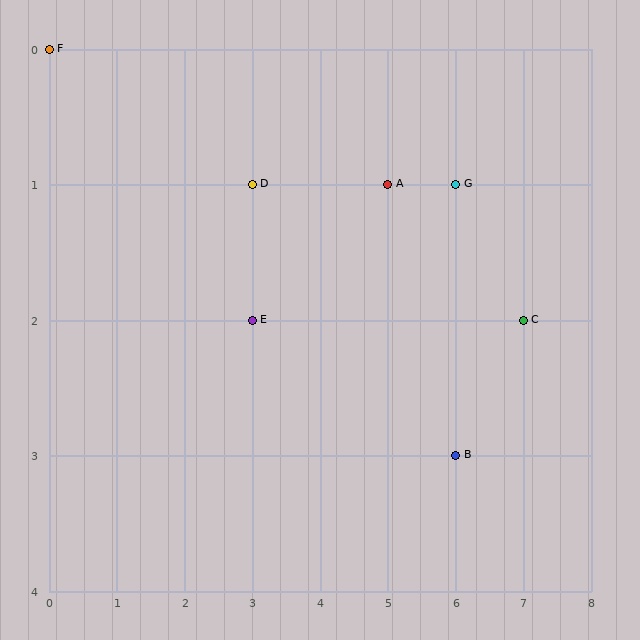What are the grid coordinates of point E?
Point E is at grid coordinates (3, 2).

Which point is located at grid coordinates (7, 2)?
Point C is at (7, 2).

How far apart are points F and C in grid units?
Points F and C are 7 columns and 2 rows apart (about 7.3 grid units diagonally).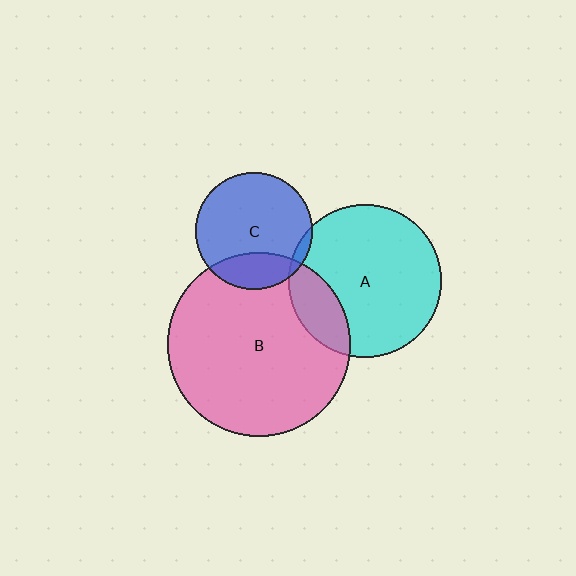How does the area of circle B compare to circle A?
Approximately 1.4 times.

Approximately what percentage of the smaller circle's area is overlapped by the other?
Approximately 20%.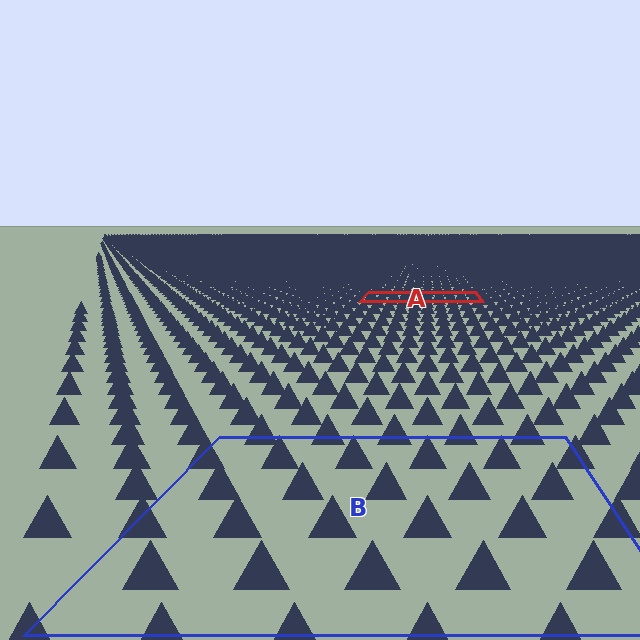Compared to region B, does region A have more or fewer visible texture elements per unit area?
Region A has more texture elements per unit area — they are packed more densely because it is farther away.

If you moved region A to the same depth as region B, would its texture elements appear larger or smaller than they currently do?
They would appear larger. At a closer depth, the same texture elements are projected at a bigger on-screen size.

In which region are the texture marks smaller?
The texture marks are smaller in region A, because it is farther away.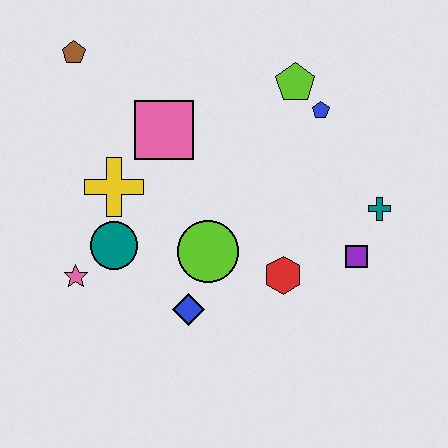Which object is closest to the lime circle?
The blue diamond is closest to the lime circle.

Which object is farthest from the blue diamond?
The brown pentagon is farthest from the blue diamond.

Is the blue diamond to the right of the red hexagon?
No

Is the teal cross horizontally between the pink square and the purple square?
No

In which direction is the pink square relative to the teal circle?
The pink square is above the teal circle.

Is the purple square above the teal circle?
No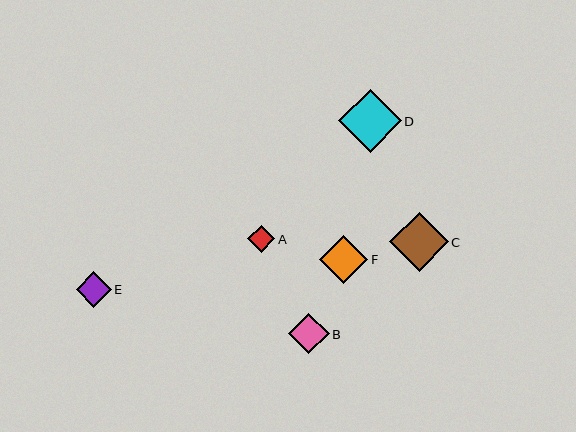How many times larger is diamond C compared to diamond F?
Diamond C is approximately 1.2 times the size of diamond F.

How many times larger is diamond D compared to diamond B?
Diamond D is approximately 1.5 times the size of diamond B.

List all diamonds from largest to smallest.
From largest to smallest: D, C, F, B, E, A.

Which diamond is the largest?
Diamond D is the largest with a size of approximately 63 pixels.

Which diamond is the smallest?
Diamond A is the smallest with a size of approximately 27 pixels.